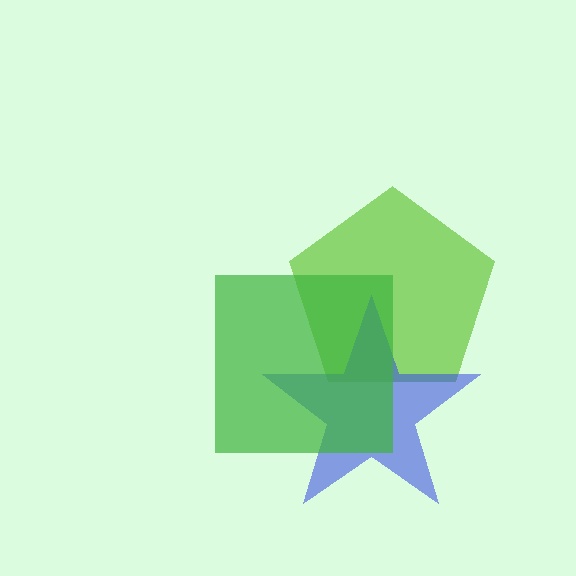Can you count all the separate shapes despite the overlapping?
Yes, there are 3 separate shapes.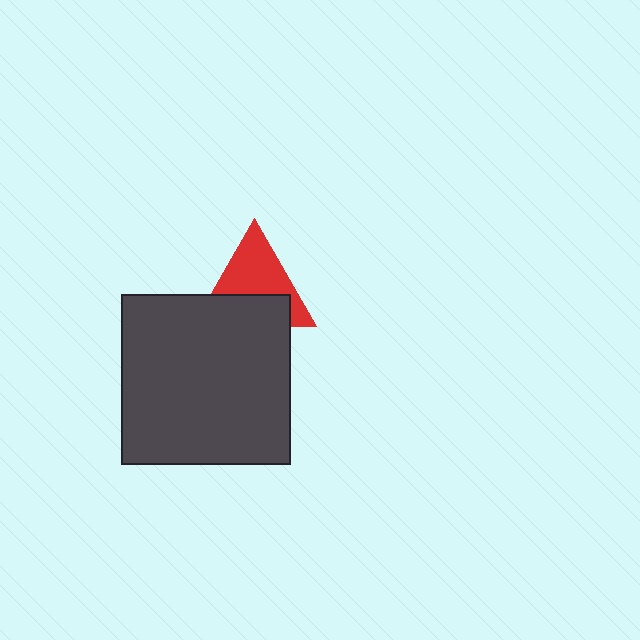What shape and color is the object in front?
The object in front is a dark gray square.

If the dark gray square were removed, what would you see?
You would see the complete red triangle.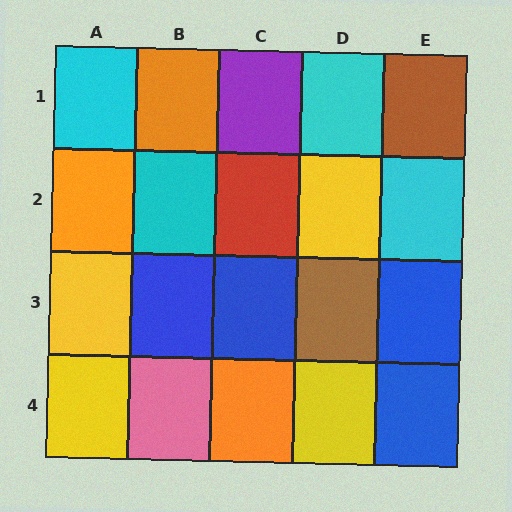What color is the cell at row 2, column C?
Red.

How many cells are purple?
1 cell is purple.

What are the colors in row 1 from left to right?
Cyan, orange, purple, cyan, brown.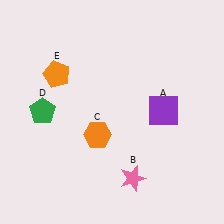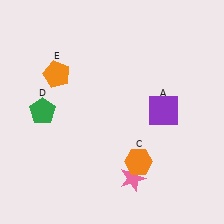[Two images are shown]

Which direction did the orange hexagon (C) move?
The orange hexagon (C) moved right.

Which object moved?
The orange hexagon (C) moved right.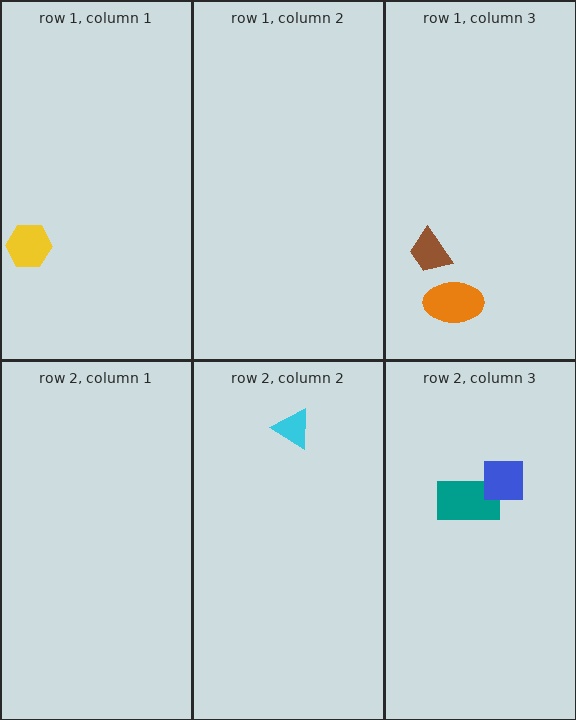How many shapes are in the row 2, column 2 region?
1.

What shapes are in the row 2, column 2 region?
The cyan triangle.